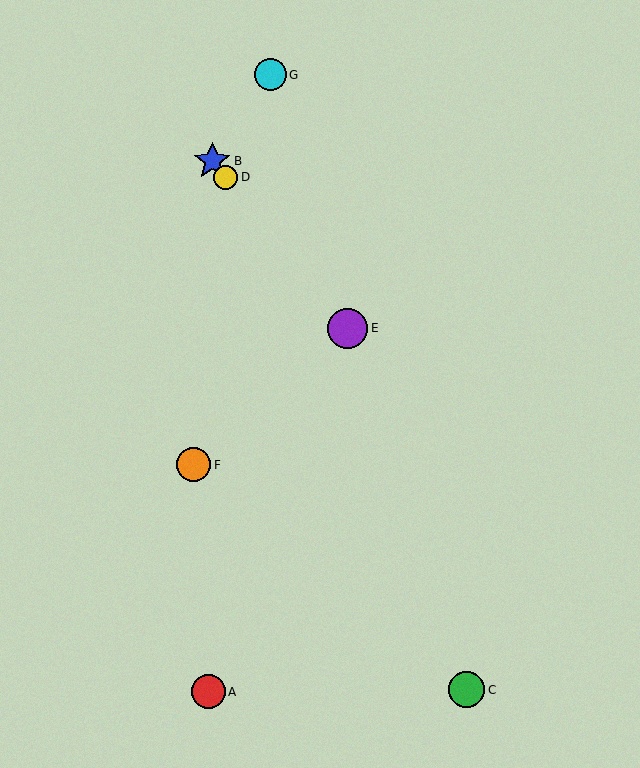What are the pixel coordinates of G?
Object G is at (270, 75).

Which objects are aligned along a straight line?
Objects B, D, E are aligned along a straight line.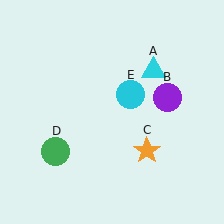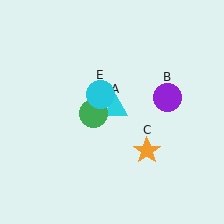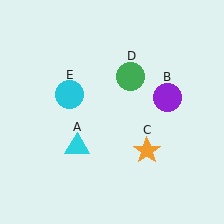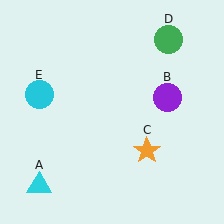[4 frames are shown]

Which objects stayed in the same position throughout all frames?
Purple circle (object B) and orange star (object C) remained stationary.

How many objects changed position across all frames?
3 objects changed position: cyan triangle (object A), green circle (object D), cyan circle (object E).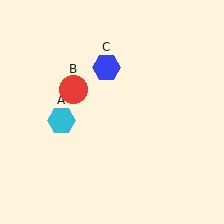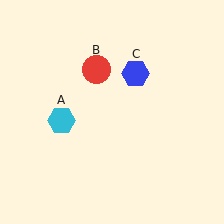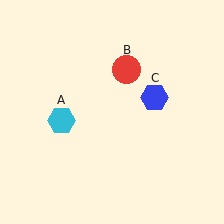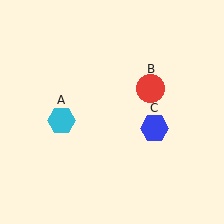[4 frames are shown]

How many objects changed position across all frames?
2 objects changed position: red circle (object B), blue hexagon (object C).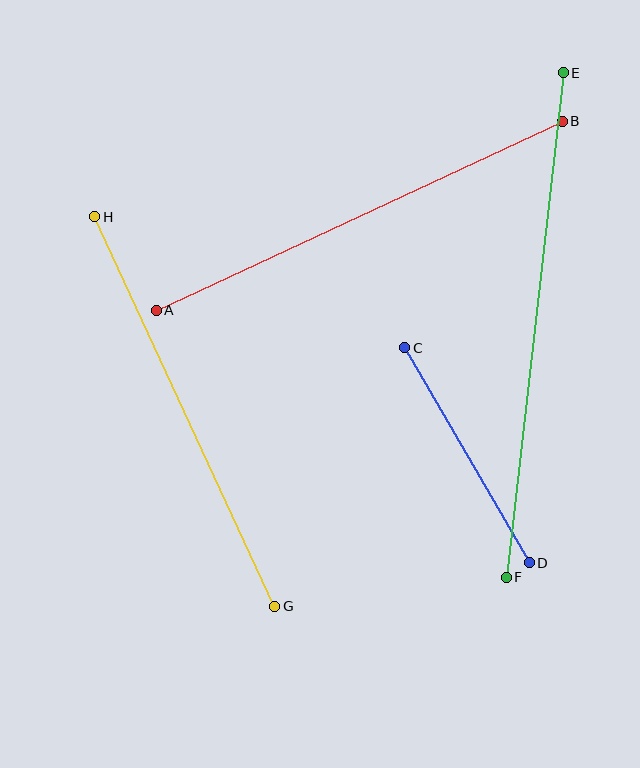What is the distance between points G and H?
The distance is approximately 429 pixels.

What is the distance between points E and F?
The distance is approximately 508 pixels.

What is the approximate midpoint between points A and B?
The midpoint is at approximately (359, 216) pixels.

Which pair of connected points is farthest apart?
Points E and F are farthest apart.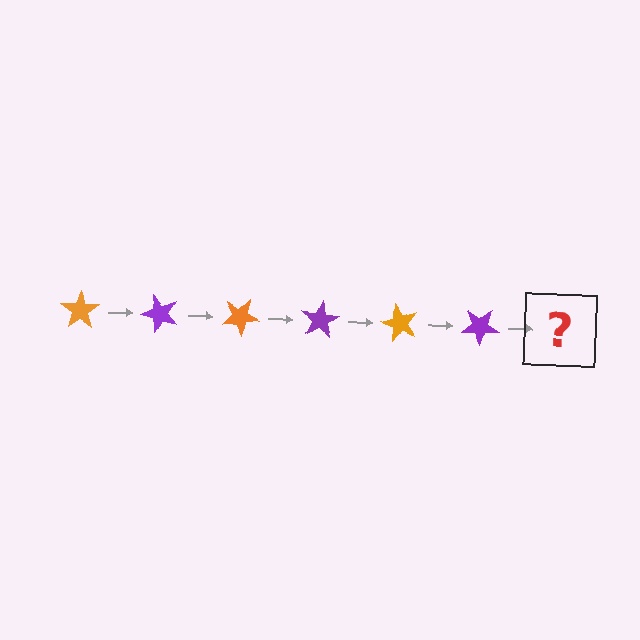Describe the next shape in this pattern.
It should be an orange star, rotated 300 degrees from the start.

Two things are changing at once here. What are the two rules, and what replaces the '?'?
The two rules are that it rotates 50 degrees each step and the color cycles through orange and purple. The '?' should be an orange star, rotated 300 degrees from the start.